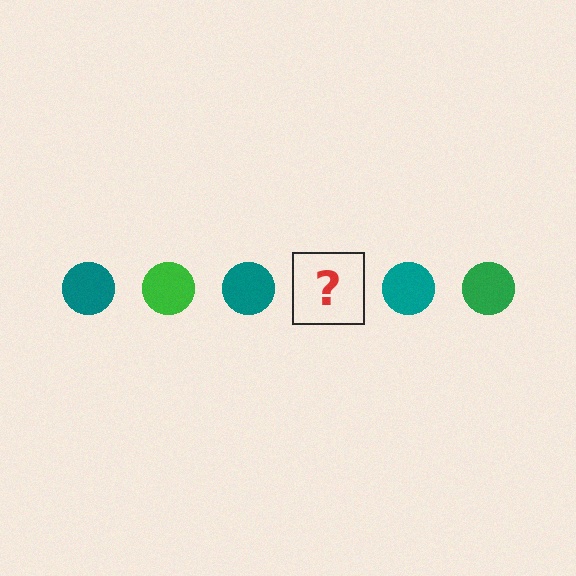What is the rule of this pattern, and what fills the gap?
The rule is that the pattern cycles through teal, green circles. The gap should be filled with a green circle.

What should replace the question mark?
The question mark should be replaced with a green circle.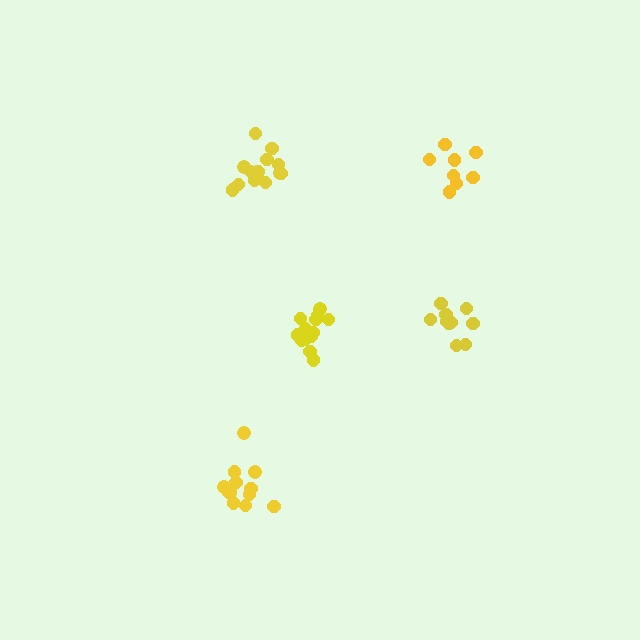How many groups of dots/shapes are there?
There are 5 groups.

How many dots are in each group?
Group 1: 14 dots, Group 2: 12 dots, Group 3: 14 dots, Group 4: 8 dots, Group 5: 10 dots (58 total).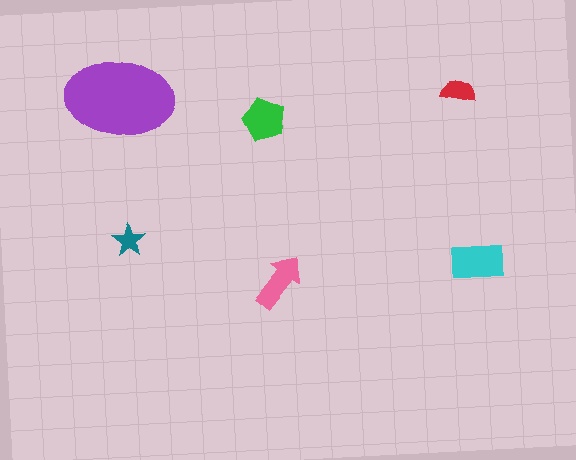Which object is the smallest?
The teal star.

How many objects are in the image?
There are 6 objects in the image.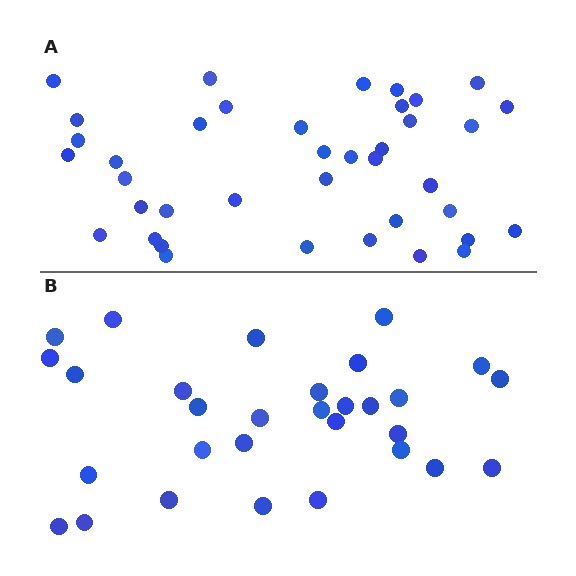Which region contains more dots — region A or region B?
Region A (the top region) has more dots.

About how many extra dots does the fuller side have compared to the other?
Region A has roughly 8 or so more dots than region B.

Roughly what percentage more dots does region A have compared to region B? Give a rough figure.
About 30% more.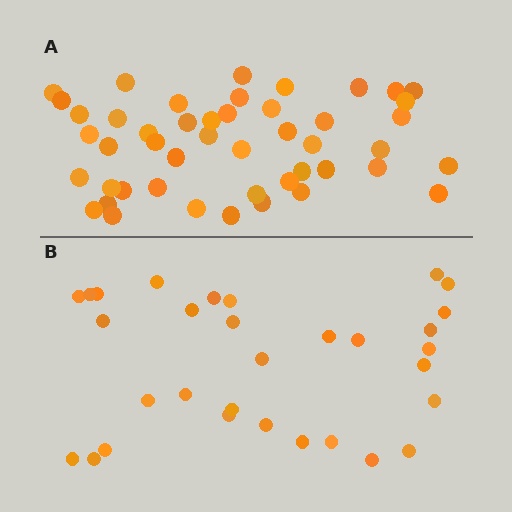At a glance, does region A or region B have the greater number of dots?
Region A (the top region) has more dots.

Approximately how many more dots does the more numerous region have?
Region A has approximately 15 more dots than region B.